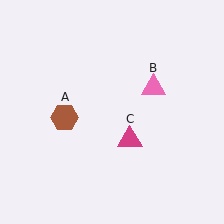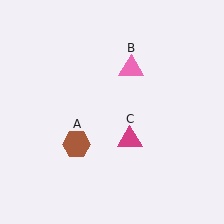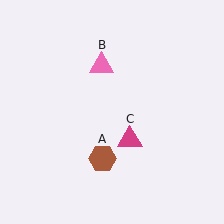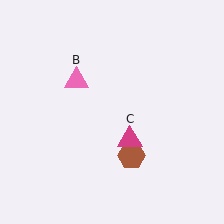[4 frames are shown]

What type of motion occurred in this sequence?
The brown hexagon (object A), pink triangle (object B) rotated counterclockwise around the center of the scene.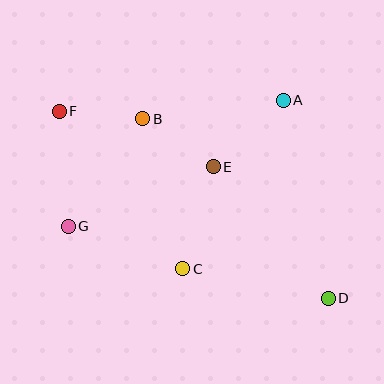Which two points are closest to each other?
Points B and F are closest to each other.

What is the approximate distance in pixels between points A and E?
The distance between A and E is approximately 96 pixels.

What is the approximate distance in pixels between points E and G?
The distance between E and G is approximately 157 pixels.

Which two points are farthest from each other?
Points D and F are farthest from each other.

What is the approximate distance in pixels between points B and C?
The distance between B and C is approximately 156 pixels.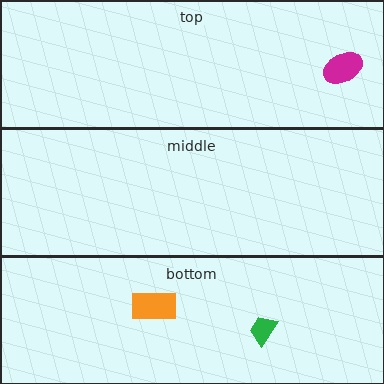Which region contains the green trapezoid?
The bottom region.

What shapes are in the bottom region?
The orange rectangle, the green trapezoid.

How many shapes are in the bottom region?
2.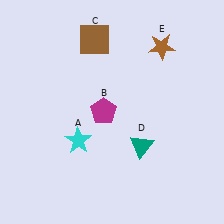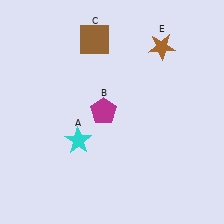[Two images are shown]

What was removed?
The teal triangle (D) was removed in Image 2.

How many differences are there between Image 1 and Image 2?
There is 1 difference between the two images.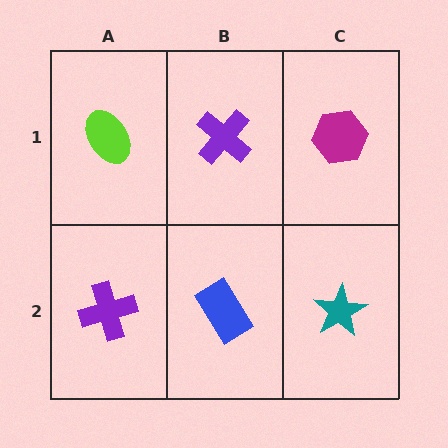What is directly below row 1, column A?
A purple cross.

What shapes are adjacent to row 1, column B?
A blue rectangle (row 2, column B), a lime ellipse (row 1, column A), a magenta hexagon (row 1, column C).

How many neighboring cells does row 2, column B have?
3.